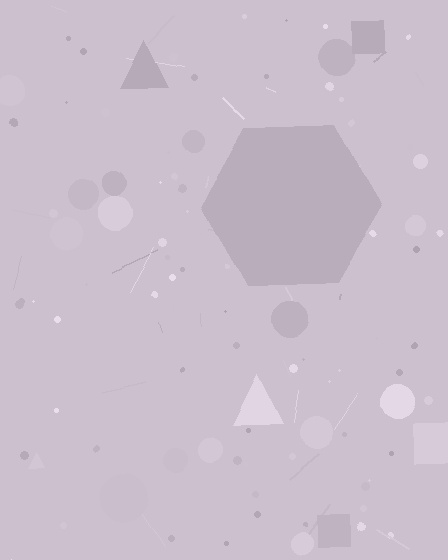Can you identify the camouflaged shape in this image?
The camouflaged shape is a hexagon.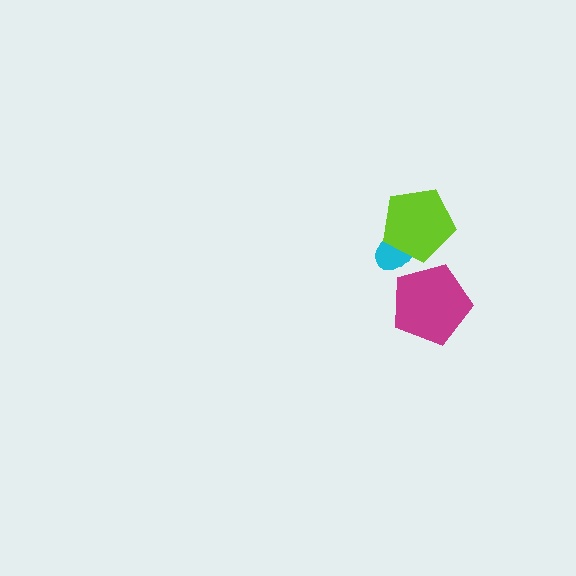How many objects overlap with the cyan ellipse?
1 object overlaps with the cyan ellipse.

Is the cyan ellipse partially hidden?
Yes, it is partially covered by another shape.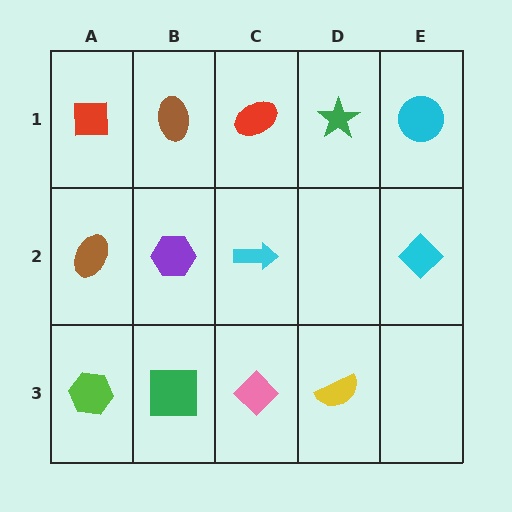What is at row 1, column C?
A red ellipse.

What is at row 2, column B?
A purple hexagon.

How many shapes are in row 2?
4 shapes.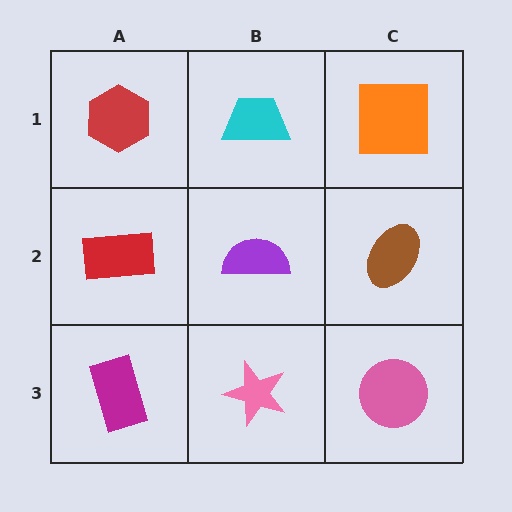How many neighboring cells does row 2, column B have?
4.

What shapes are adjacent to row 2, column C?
An orange square (row 1, column C), a pink circle (row 3, column C), a purple semicircle (row 2, column B).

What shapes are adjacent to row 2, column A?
A red hexagon (row 1, column A), a magenta rectangle (row 3, column A), a purple semicircle (row 2, column B).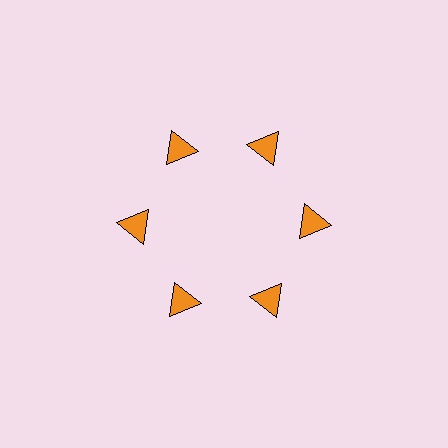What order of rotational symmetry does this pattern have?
This pattern has 6-fold rotational symmetry.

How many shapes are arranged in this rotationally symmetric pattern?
There are 6 shapes, arranged in 6 groups of 1.